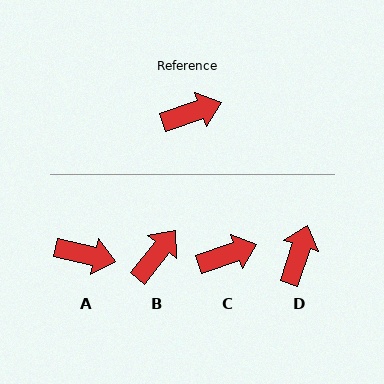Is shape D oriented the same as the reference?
No, it is off by about 53 degrees.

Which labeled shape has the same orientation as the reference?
C.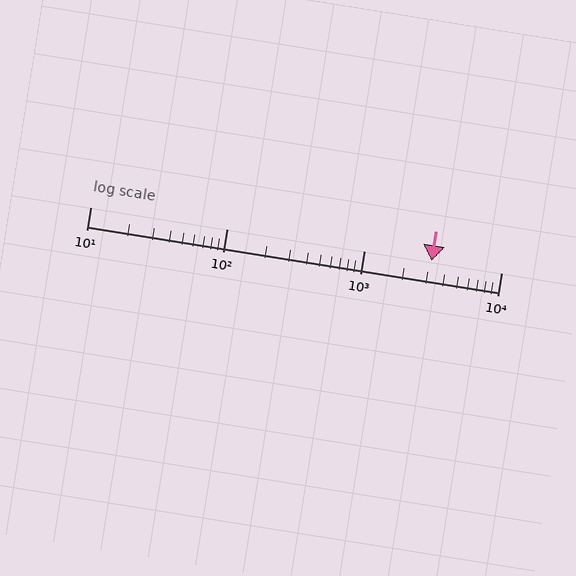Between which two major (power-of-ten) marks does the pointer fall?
The pointer is between 1000 and 10000.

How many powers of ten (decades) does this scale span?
The scale spans 3 decades, from 10 to 10000.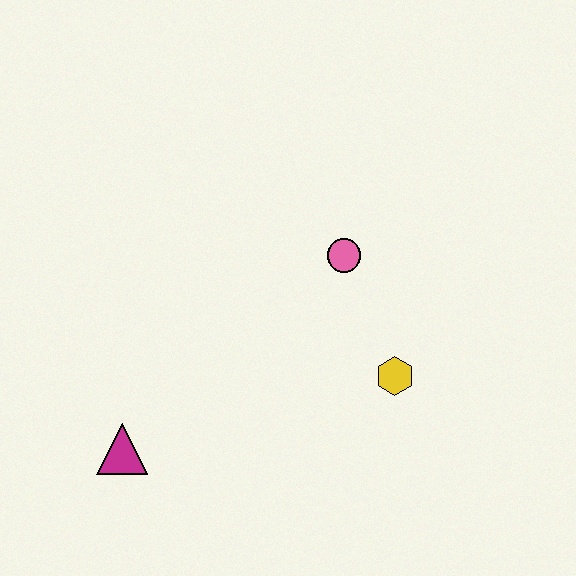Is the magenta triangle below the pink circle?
Yes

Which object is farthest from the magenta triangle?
The pink circle is farthest from the magenta triangle.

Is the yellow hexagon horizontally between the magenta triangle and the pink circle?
No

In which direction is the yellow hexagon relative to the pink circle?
The yellow hexagon is below the pink circle.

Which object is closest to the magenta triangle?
The yellow hexagon is closest to the magenta triangle.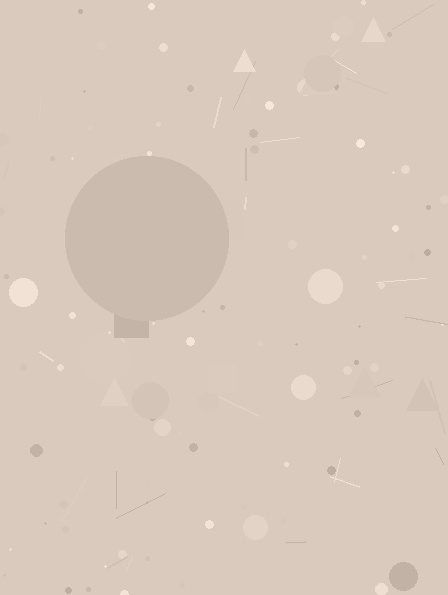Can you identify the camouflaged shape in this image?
The camouflaged shape is a circle.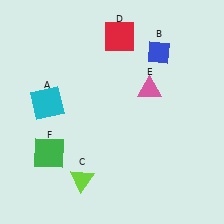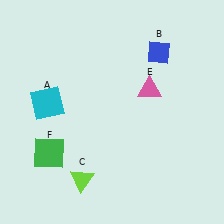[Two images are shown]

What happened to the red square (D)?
The red square (D) was removed in Image 2. It was in the top-right area of Image 1.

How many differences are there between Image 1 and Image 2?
There is 1 difference between the two images.